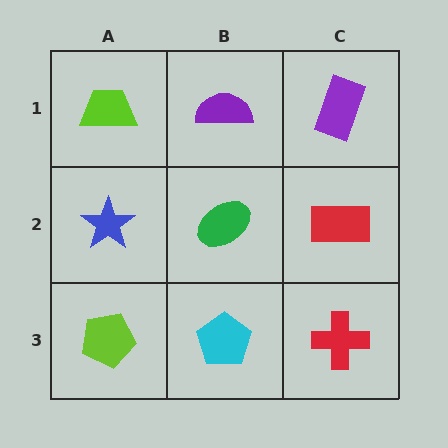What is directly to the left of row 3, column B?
A lime pentagon.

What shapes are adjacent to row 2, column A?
A lime trapezoid (row 1, column A), a lime pentagon (row 3, column A), a green ellipse (row 2, column B).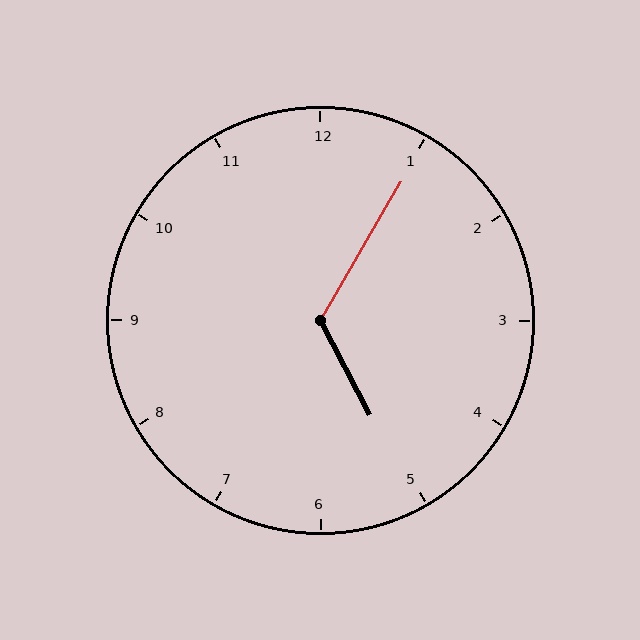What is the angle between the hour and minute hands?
Approximately 122 degrees.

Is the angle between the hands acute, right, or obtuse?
It is obtuse.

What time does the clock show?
5:05.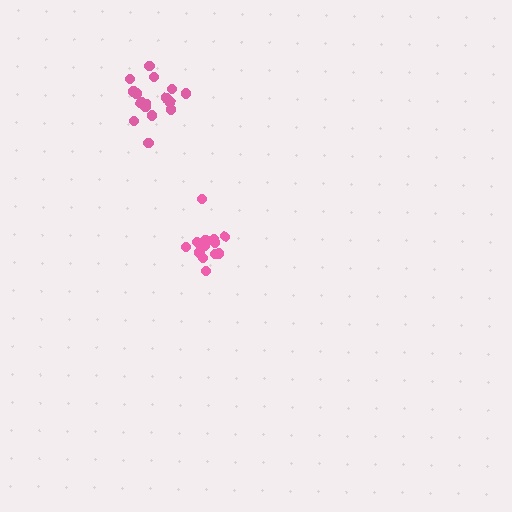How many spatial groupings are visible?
There are 2 spatial groupings.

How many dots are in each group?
Group 1: 16 dots, Group 2: 15 dots (31 total).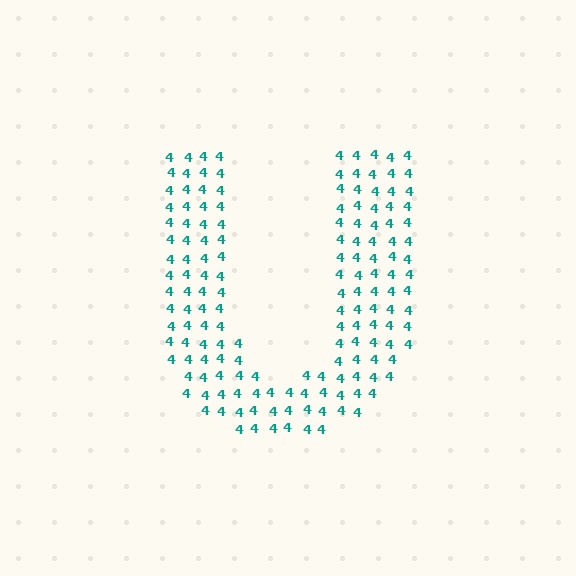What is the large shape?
The large shape is the letter U.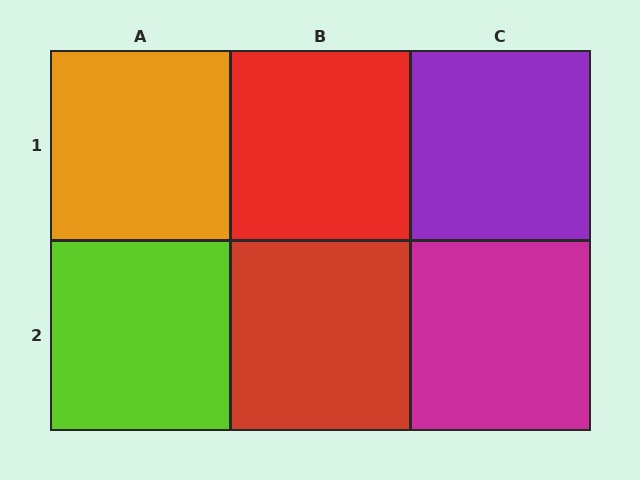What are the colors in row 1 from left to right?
Orange, red, purple.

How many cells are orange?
1 cell is orange.